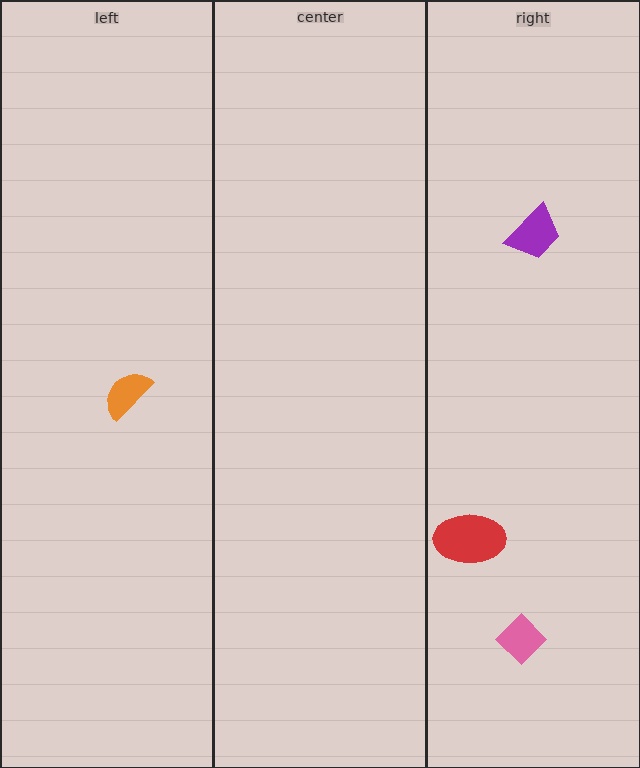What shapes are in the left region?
The orange semicircle.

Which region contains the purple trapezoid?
The right region.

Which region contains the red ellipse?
The right region.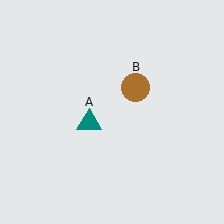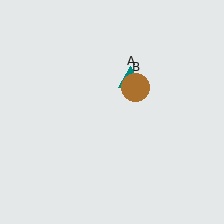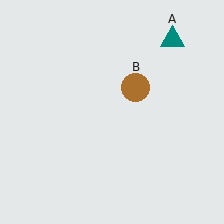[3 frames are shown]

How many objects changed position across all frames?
1 object changed position: teal triangle (object A).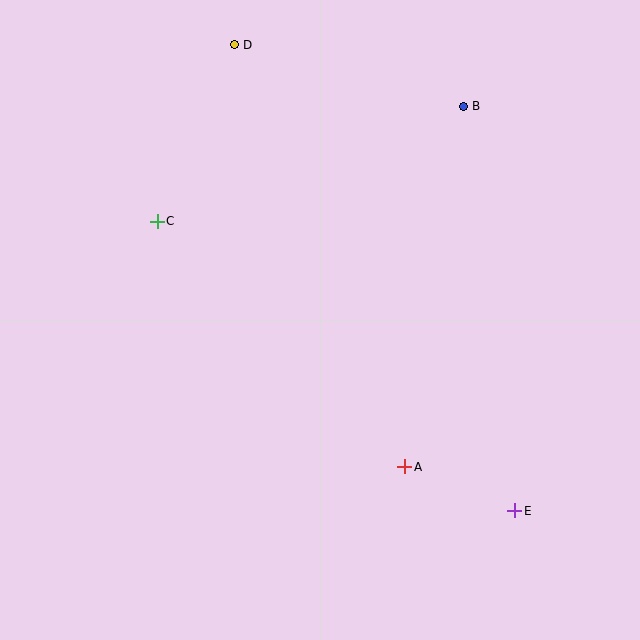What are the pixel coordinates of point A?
Point A is at (405, 467).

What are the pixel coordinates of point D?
Point D is at (234, 45).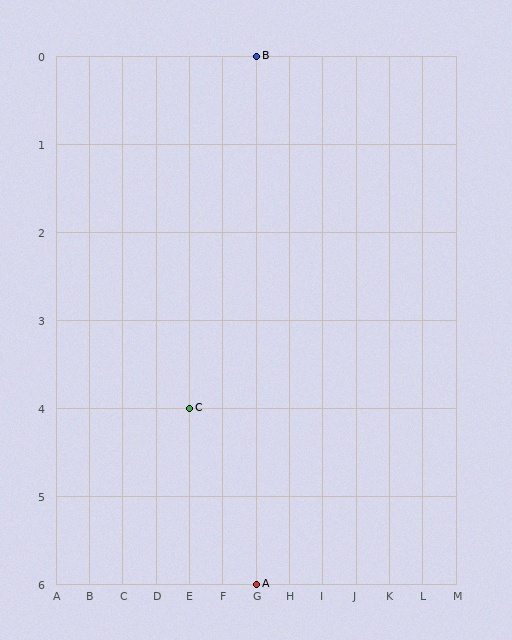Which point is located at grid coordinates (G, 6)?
Point A is at (G, 6).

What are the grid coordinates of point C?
Point C is at grid coordinates (E, 4).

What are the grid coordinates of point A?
Point A is at grid coordinates (G, 6).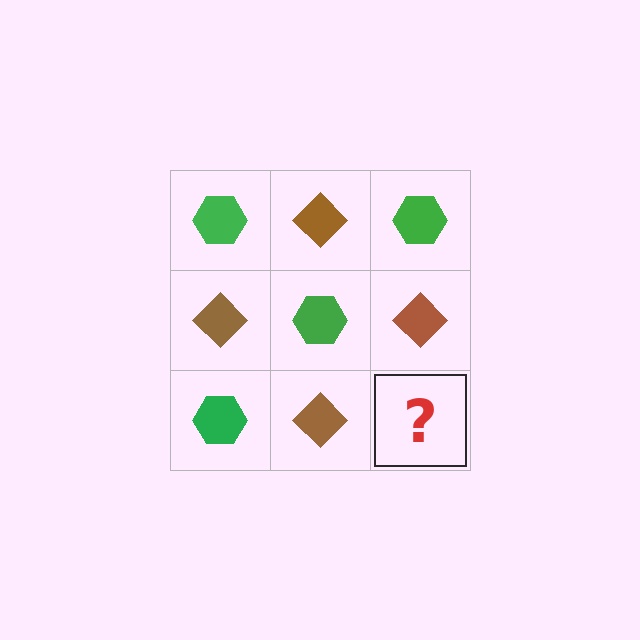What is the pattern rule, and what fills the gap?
The rule is that it alternates green hexagon and brown diamond in a checkerboard pattern. The gap should be filled with a green hexagon.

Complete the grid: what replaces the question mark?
The question mark should be replaced with a green hexagon.